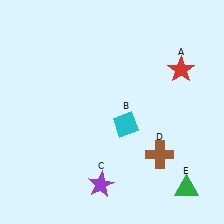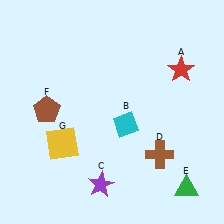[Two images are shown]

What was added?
A brown pentagon (F), a yellow square (G) were added in Image 2.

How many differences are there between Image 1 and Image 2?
There are 2 differences between the two images.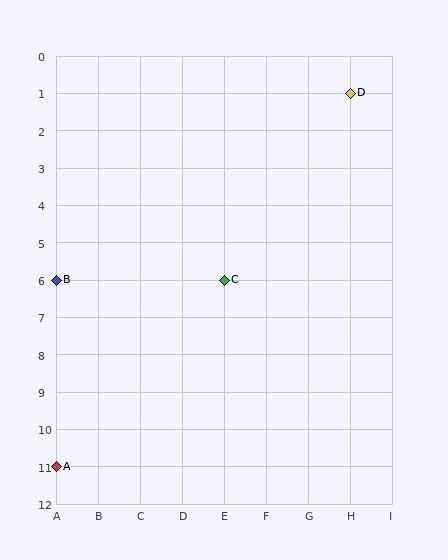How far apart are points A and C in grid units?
Points A and C are 4 columns and 5 rows apart (about 6.4 grid units diagonally).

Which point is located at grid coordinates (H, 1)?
Point D is at (H, 1).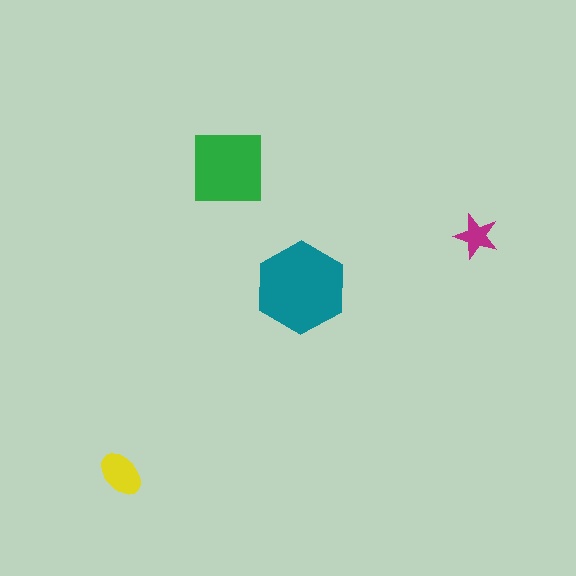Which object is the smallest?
The magenta star.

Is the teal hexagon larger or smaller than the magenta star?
Larger.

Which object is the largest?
The teal hexagon.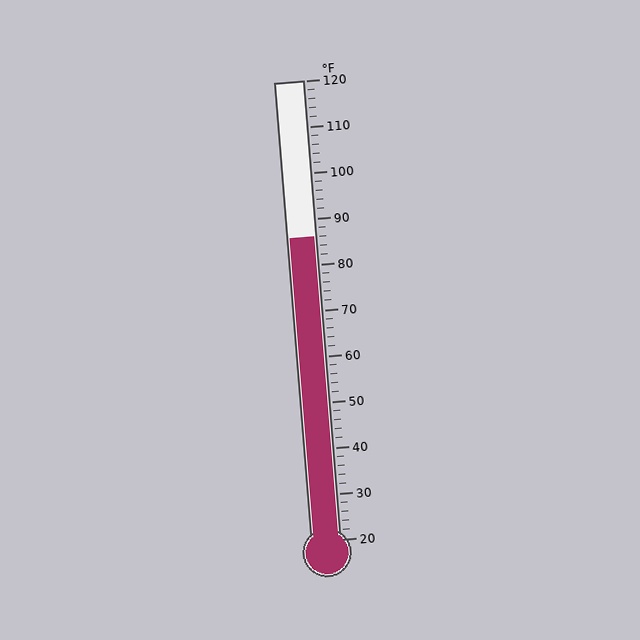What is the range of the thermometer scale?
The thermometer scale ranges from 20°F to 120°F.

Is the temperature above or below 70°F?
The temperature is above 70°F.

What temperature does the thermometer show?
The thermometer shows approximately 86°F.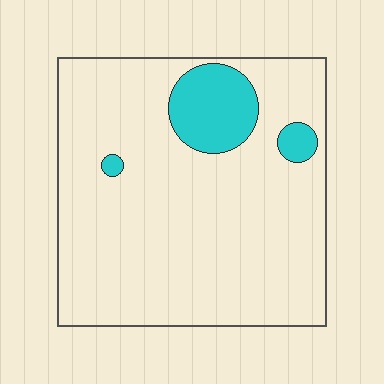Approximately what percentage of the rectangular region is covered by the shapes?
Approximately 10%.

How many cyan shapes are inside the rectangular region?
3.